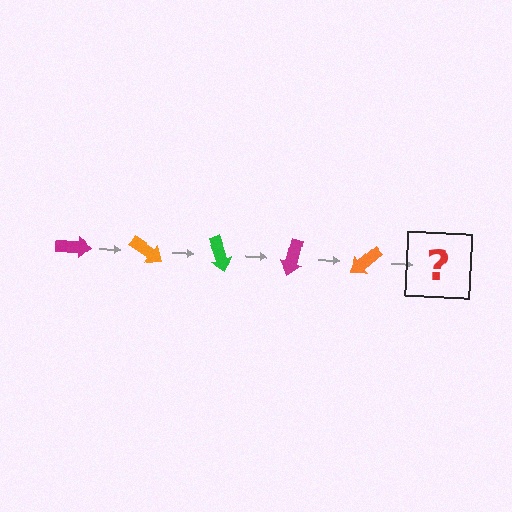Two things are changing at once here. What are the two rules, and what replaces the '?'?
The two rules are that it rotates 35 degrees each step and the color cycles through magenta, orange, and green. The '?' should be a green arrow, rotated 175 degrees from the start.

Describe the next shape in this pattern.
It should be a green arrow, rotated 175 degrees from the start.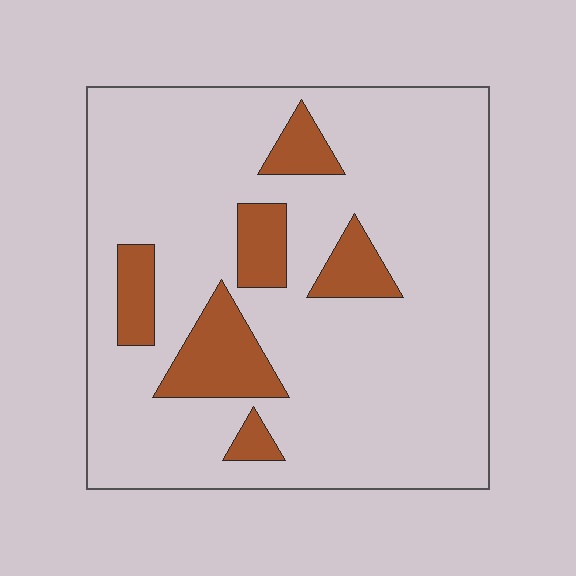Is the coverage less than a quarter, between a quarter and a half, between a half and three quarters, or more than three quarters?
Less than a quarter.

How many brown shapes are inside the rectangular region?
6.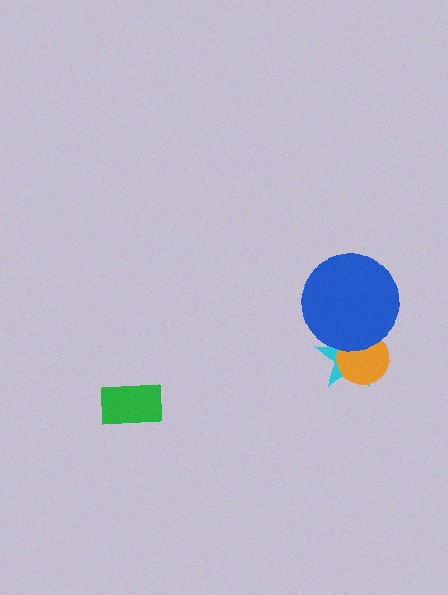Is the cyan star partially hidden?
Yes, it is partially covered by another shape.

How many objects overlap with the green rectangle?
0 objects overlap with the green rectangle.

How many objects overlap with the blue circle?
2 objects overlap with the blue circle.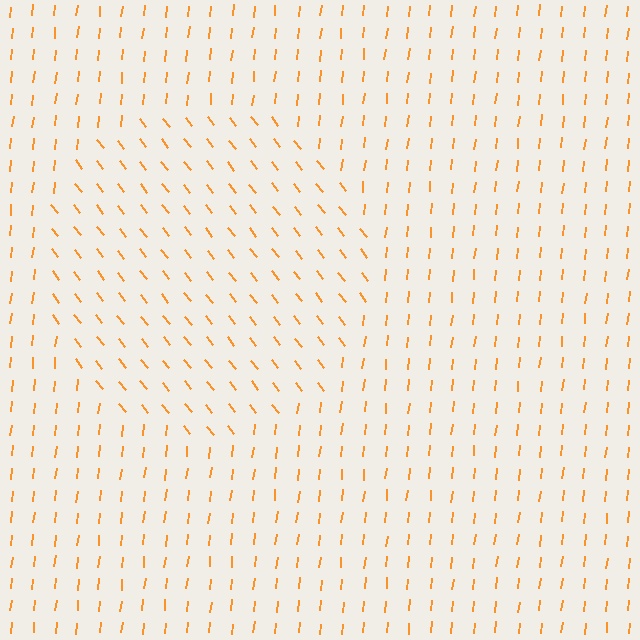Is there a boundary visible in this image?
Yes, there is a texture boundary formed by a change in line orientation.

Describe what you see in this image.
The image is filled with small orange line segments. A circle region in the image has lines oriented differently from the surrounding lines, creating a visible texture boundary.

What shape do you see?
I see a circle.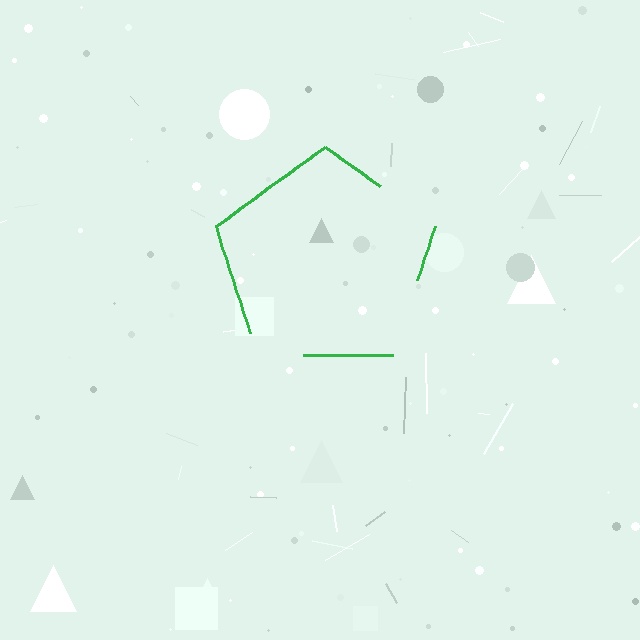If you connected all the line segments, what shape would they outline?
They would outline a pentagon.